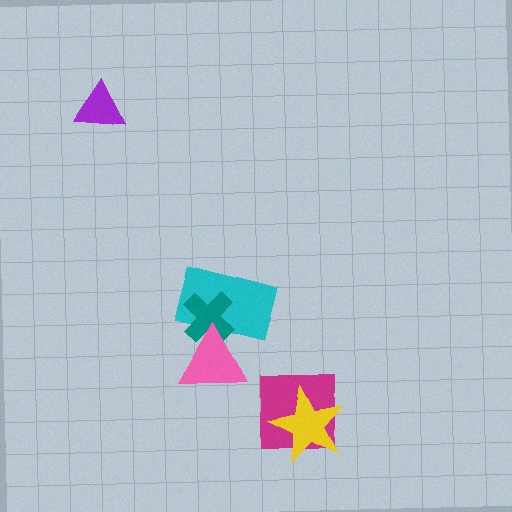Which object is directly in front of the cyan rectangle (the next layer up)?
The teal cross is directly in front of the cyan rectangle.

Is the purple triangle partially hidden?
No, no other shape covers it.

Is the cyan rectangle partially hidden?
Yes, it is partially covered by another shape.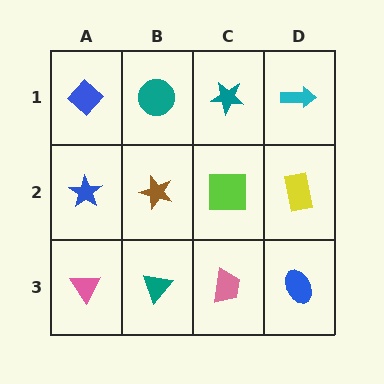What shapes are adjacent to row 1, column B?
A brown star (row 2, column B), a blue diamond (row 1, column A), a teal star (row 1, column C).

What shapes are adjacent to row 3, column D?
A yellow rectangle (row 2, column D), a pink trapezoid (row 3, column C).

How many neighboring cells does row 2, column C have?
4.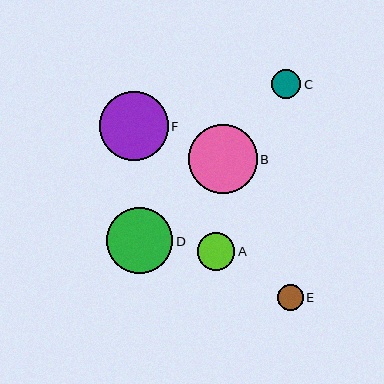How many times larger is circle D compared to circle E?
Circle D is approximately 2.6 times the size of circle E.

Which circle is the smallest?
Circle E is the smallest with a size of approximately 26 pixels.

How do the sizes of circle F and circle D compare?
Circle F and circle D are approximately the same size.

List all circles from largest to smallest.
From largest to smallest: F, B, D, A, C, E.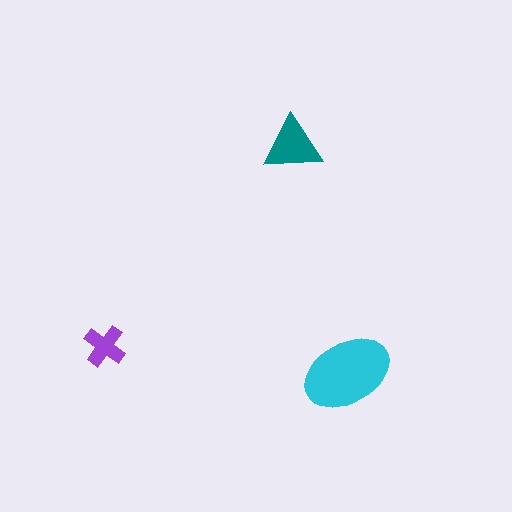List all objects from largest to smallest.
The cyan ellipse, the teal triangle, the purple cross.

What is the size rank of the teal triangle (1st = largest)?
2nd.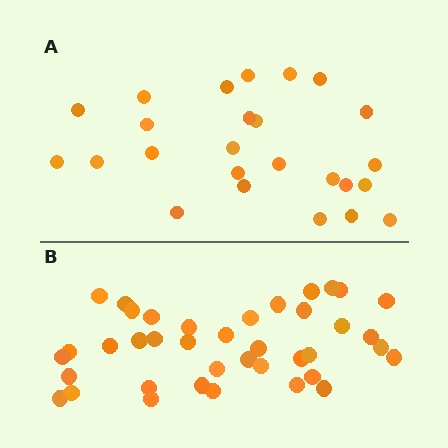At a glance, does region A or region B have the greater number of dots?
Region B (the bottom region) has more dots.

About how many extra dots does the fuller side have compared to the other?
Region B has approximately 15 more dots than region A.